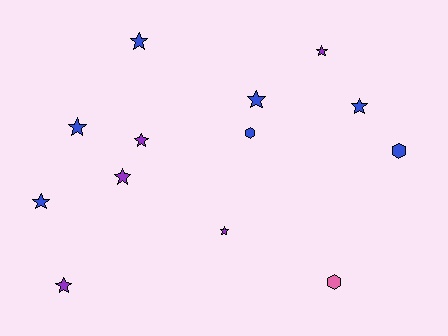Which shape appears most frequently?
Star, with 10 objects.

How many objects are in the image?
There are 13 objects.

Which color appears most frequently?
Blue, with 7 objects.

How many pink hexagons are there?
There is 1 pink hexagon.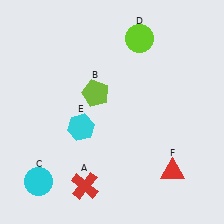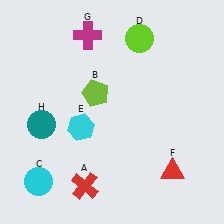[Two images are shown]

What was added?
A magenta cross (G), a teal circle (H) were added in Image 2.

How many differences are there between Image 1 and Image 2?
There are 2 differences between the two images.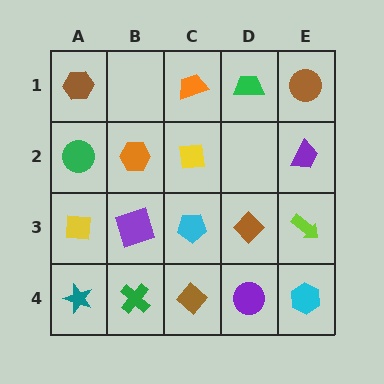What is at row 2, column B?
An orange hexagon.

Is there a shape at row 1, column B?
No, that cell is empty.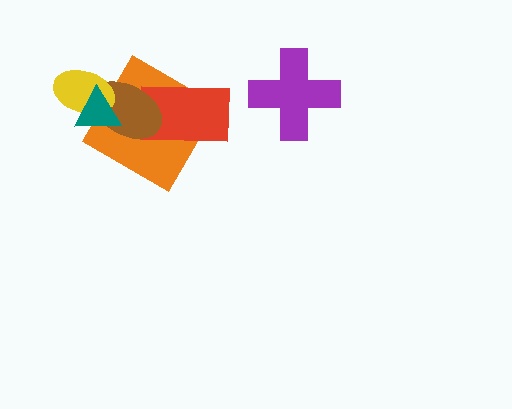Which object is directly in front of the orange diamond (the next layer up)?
The red rectangle is directly in front of the orange diamond.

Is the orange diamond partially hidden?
Yes, it is partially covered by another shape.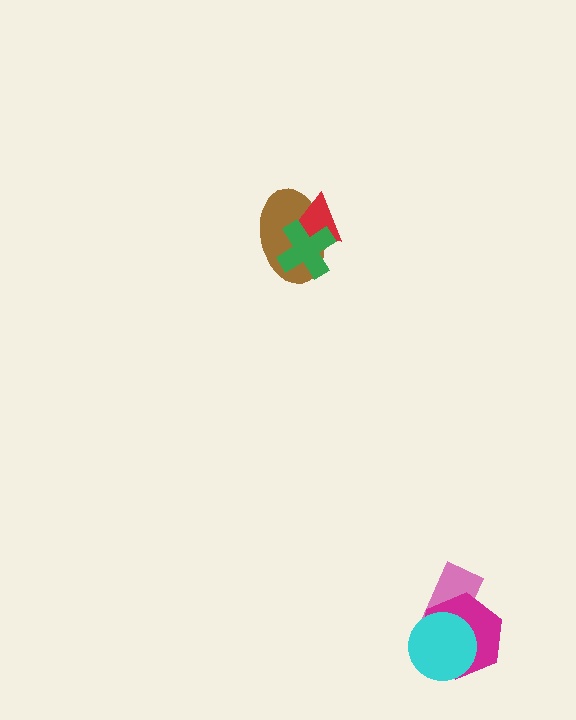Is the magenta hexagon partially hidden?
Yes, it is partially covered by another shape.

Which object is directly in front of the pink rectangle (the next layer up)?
The magenta hexagon is directly in front of the pink rectangle.